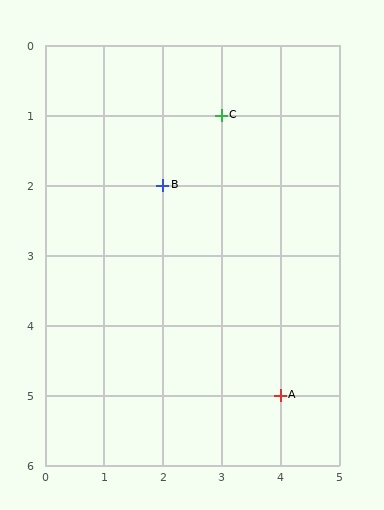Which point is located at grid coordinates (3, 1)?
Point C is at (3, 1).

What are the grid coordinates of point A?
Point A is at grid coordinates (4, 5).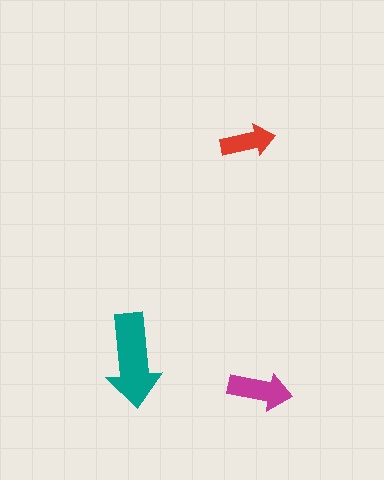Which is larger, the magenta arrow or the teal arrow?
The teal one.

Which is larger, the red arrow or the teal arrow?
The teal one.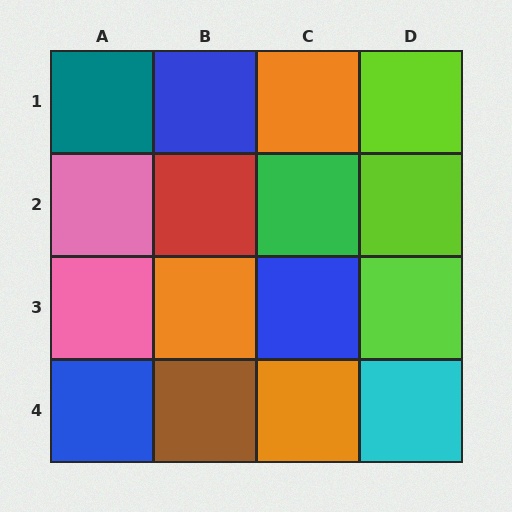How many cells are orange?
3 cells are orange.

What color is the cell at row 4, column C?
Orange.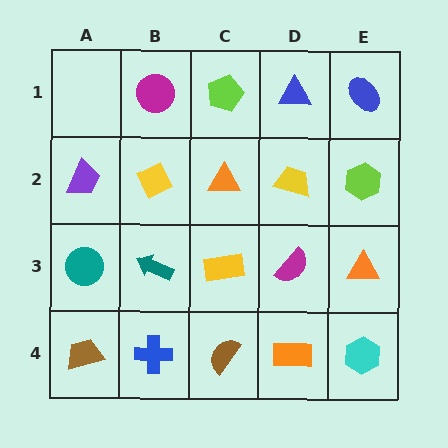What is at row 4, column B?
A blue cross.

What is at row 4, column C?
A brown semicircle.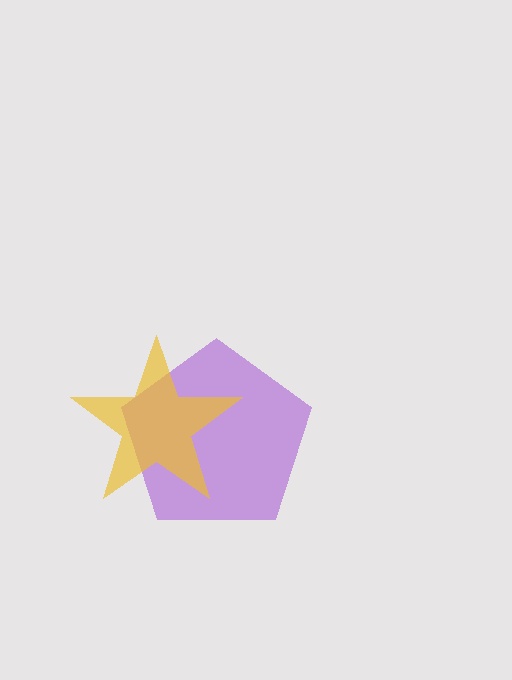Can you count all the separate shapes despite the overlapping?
Yes, there are 2 separate shapes.